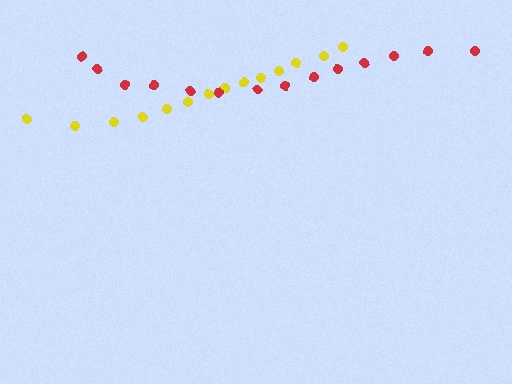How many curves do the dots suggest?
There are 2 distinct paths.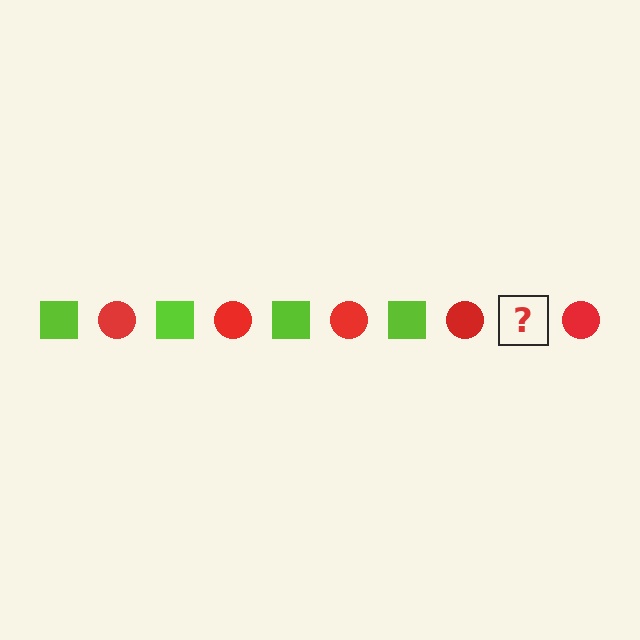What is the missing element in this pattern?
The missing element is a lime square.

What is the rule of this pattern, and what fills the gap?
The rule is that the pattern alternates between lime square and red circle. The gap should be filled with a lime square.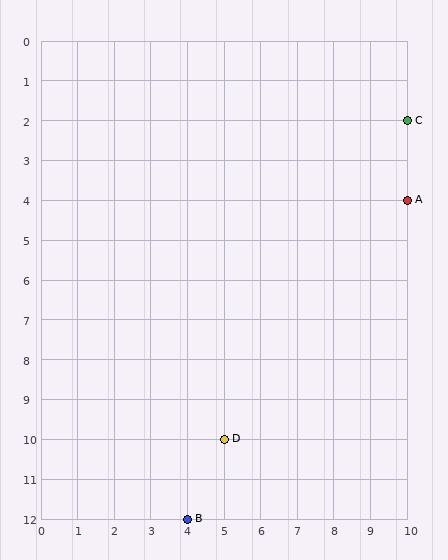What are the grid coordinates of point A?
Point A is at grid coordinates (10, 4).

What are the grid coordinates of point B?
Point B is at grid coordinates (4, 12).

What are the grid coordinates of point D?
Point D is at grid coordinates (5, 10).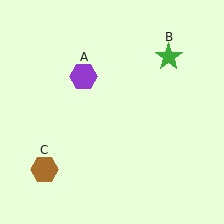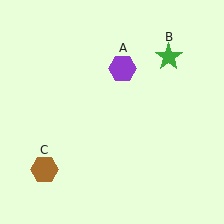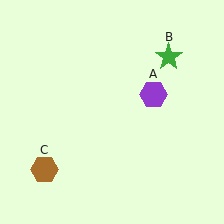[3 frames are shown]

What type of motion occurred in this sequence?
The purple hexagon (object A) rotated clockwise around the center of the scene.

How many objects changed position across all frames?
1 object changed position: purple hexagon (object A).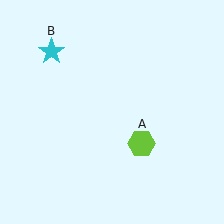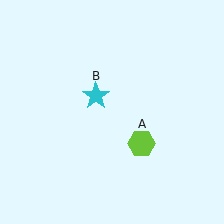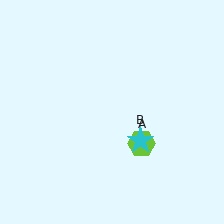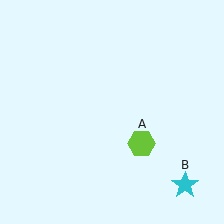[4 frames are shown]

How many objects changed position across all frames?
1 object changed position: cyan star (object B).